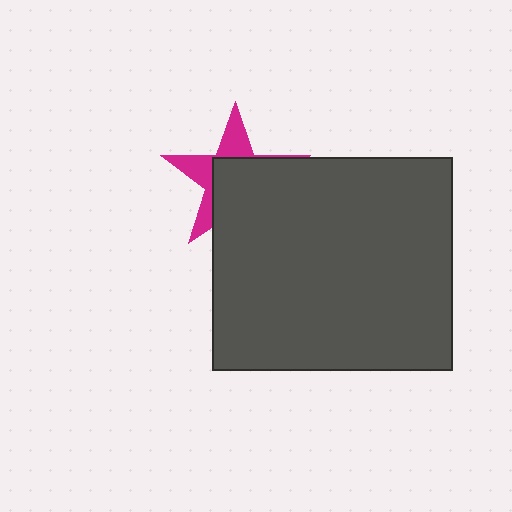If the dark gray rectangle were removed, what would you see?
You would see the complete magenta star.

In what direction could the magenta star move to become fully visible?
The magenta star could move toward the upper-left. That would shift it out from behind the dark gray rectangle entirely.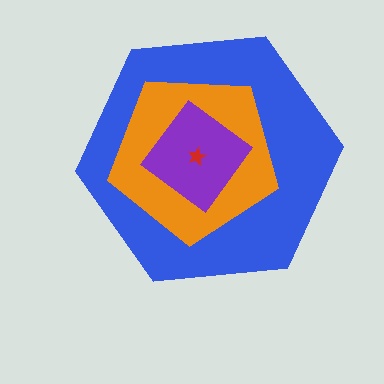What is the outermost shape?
The blue hexagon.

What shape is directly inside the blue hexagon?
The orange pentagon.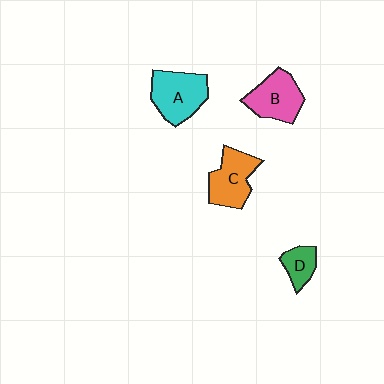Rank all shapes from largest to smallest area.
From largest to smallest: A (cyan), C (orange), B (pink), D (green).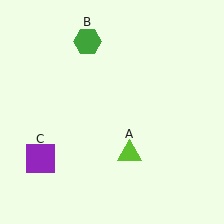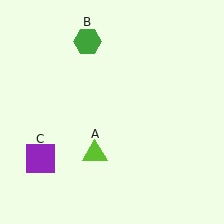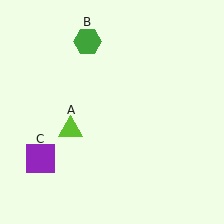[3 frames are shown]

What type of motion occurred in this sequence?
The lime triangle (object A) rotated clockwise around the center of the scene.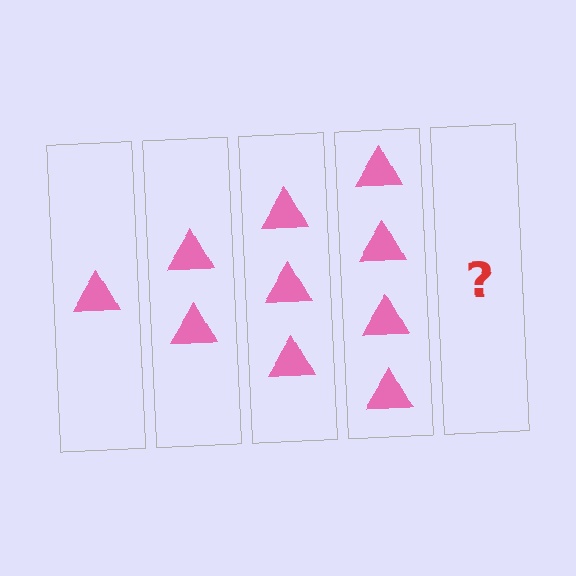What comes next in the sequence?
The next element should be 5 triangles.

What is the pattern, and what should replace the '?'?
The pattern is that each step adds one more triangle. The '?' should be 5 triangles.